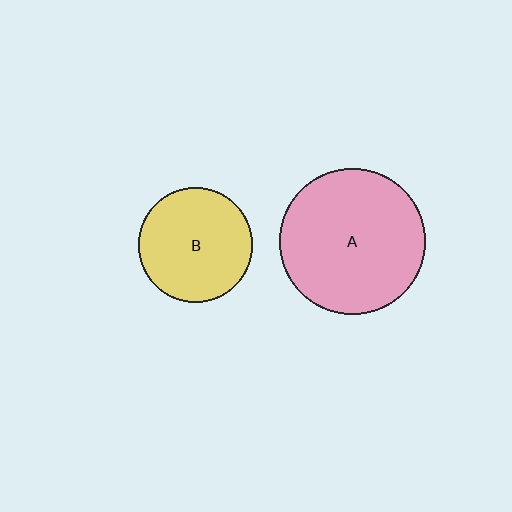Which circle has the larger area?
Circle A (pink).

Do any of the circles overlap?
No, none of the circles overlap.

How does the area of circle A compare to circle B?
Approximately 1.6 times.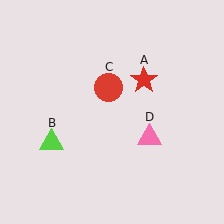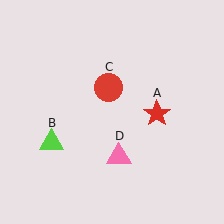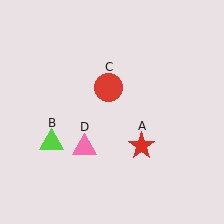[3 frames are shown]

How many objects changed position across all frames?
2 objects changed position: red star (object A), pink triangle (object D).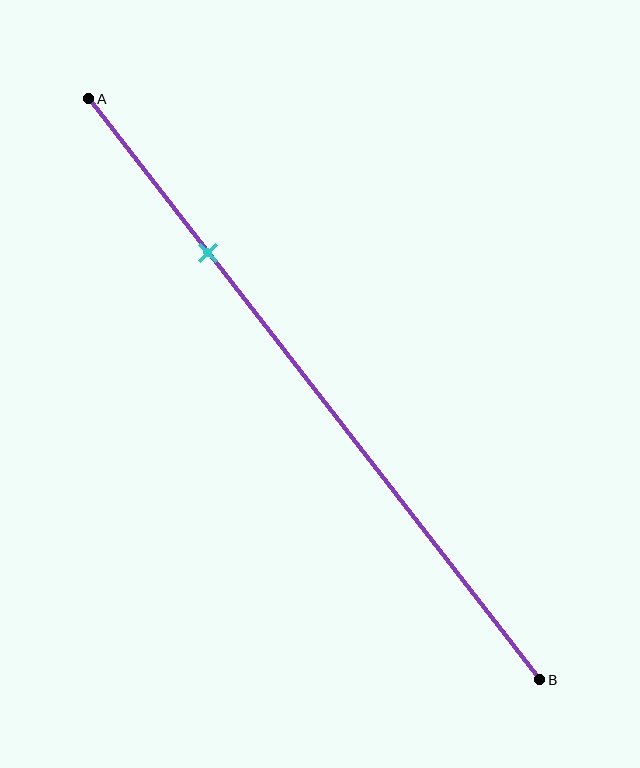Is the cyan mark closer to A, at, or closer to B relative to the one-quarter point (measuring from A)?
The cyan mark is approximately at the one-quarter point of segment AB.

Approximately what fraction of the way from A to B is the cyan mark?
The cyan mark is approximately 25% of the way from A to B.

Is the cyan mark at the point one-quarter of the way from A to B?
Yes, the mark is approximately at the one-quarter point.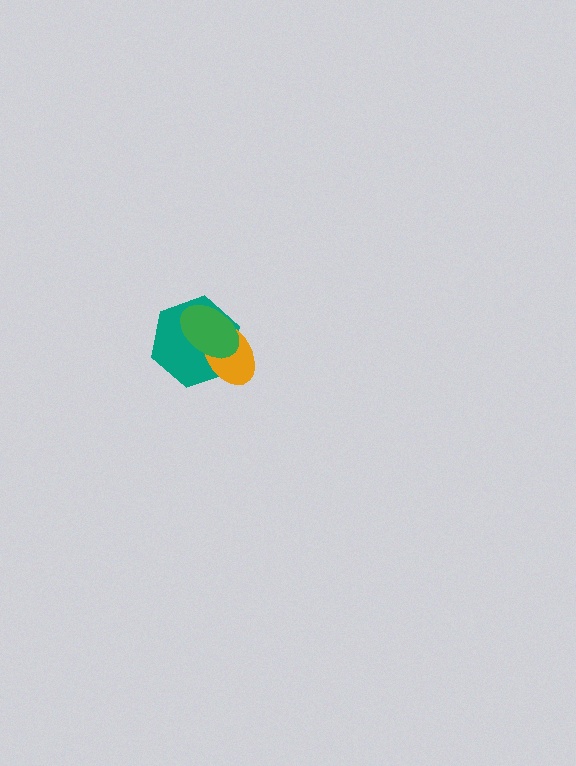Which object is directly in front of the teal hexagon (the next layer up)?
The orange ellipse is directly in front of the teal hexagon.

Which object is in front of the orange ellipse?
The green ellipse is in front of the orange ellipse.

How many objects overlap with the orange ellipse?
2 objects overlap with the orange ellipse.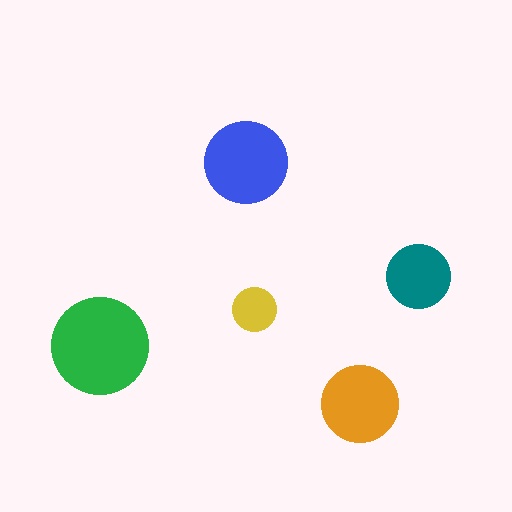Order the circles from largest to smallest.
the green one, the blue one, the orange one, the teal one, the yellow one.